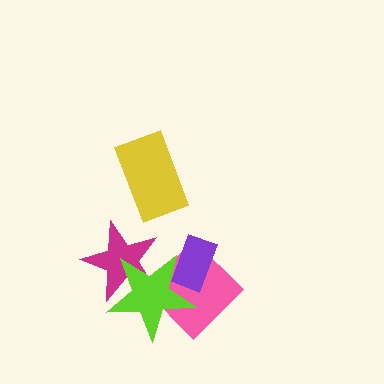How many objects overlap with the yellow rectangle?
0 objects overlap with the yellow rectangle.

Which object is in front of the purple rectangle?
The lime star is in front of the purple rectangle.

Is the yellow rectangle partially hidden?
No, no other shape covers it.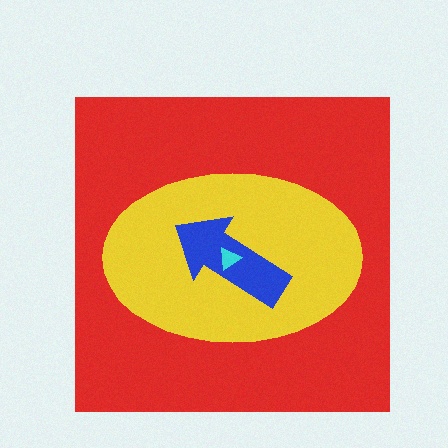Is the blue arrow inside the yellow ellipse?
Yes.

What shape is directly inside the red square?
The yellow ellipse.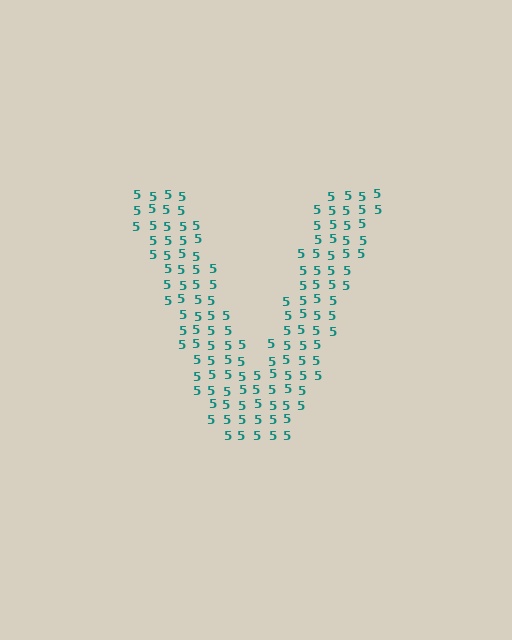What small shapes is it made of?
It is made of small digit 5's.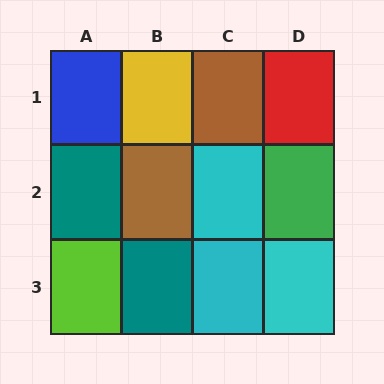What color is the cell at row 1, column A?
Blue.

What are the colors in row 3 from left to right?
Lime, teal, cyan, cyan.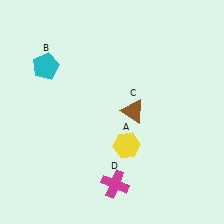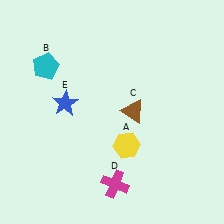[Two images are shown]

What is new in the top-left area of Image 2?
A blue star (E) was added in the top-left area of Image 2.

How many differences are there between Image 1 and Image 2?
There is 1 difference between the two images.